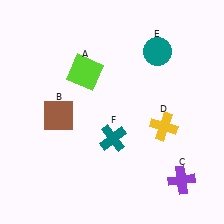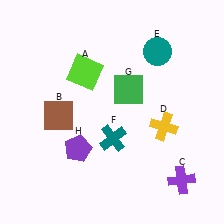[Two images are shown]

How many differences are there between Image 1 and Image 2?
There are 2 differences between the two images.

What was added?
A green square (G), a purple pentagon (H) were added in Image 2.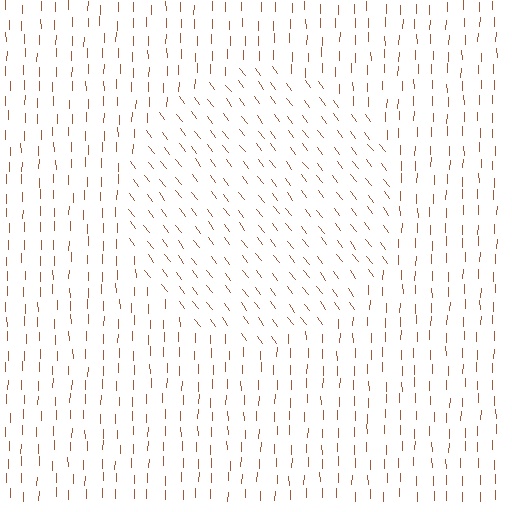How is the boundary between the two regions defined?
The boundary is defined purely by a change in line orientation (approximately 38 degrees difference). All lines are the same color and thickness.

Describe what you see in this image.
The image is filled with small brown line segments. A circle region in the image has lines oriented differently from the surrounding lines, creating a visible texture boundary.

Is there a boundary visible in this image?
Yes, there is a texture boundary formed by a change in line orientation.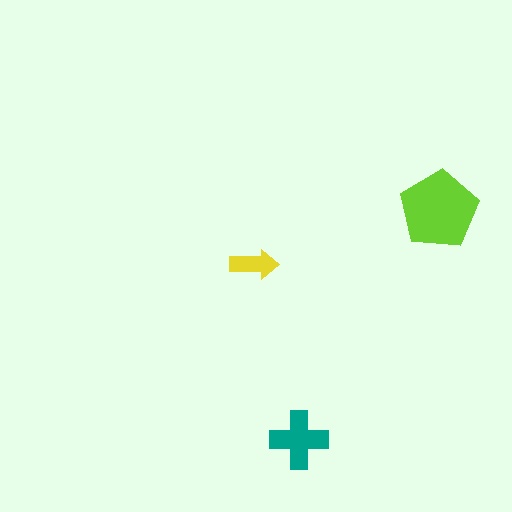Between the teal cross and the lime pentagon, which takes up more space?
The lime pentagon.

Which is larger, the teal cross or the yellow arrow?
The teal cross.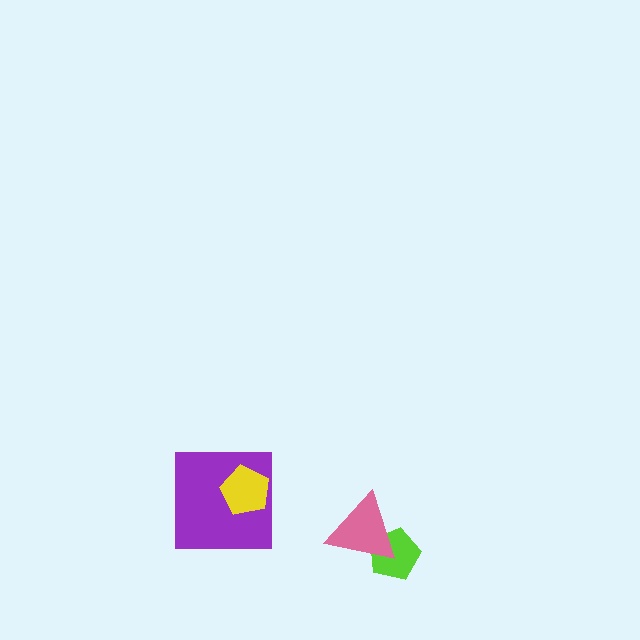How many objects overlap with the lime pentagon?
1 object overlaps with the lime pentagon.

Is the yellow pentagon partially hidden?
No, no other shape covers it.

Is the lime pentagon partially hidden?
Yes, it is partially covered by another shape.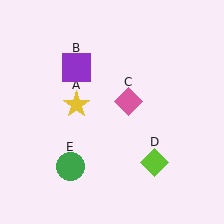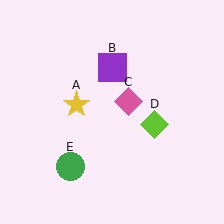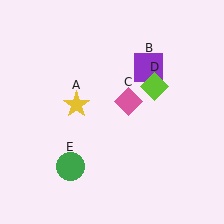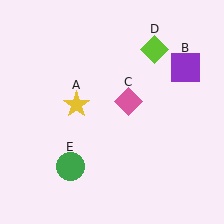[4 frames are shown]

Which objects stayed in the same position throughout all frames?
Yellow star (object A) and pink diamond (object C) and green circle (object E) remained stationary.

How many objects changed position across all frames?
2 objects changed position: purple square (object B), lime diamond (object D).